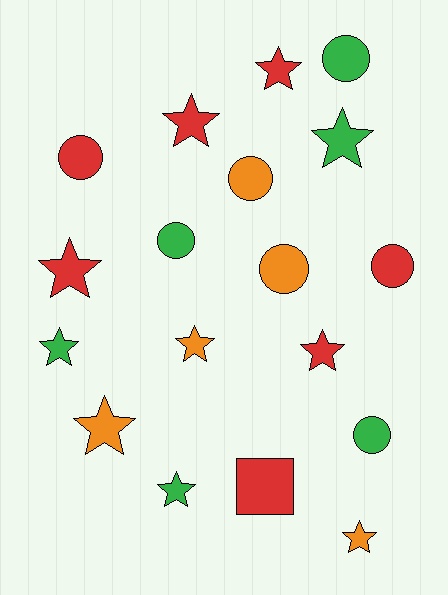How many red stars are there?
There are 4 red stars.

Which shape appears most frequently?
Star, with 10 objects.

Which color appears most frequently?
Red, with 7 objects.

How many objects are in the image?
There are 18 objects.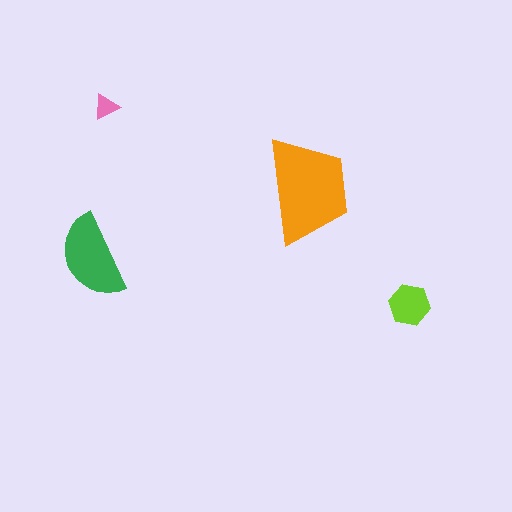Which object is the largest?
The orange trapezoid.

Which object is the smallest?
The pink triangle.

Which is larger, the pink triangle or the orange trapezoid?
The orange trapezoid.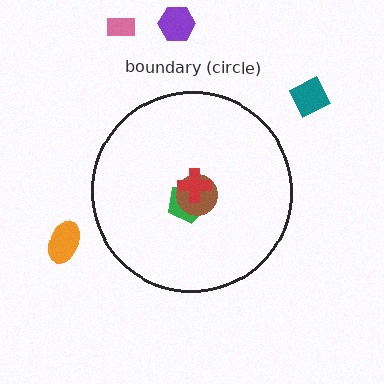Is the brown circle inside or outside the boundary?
Inside.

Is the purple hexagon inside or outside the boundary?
Outside.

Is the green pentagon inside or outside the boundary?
Inside.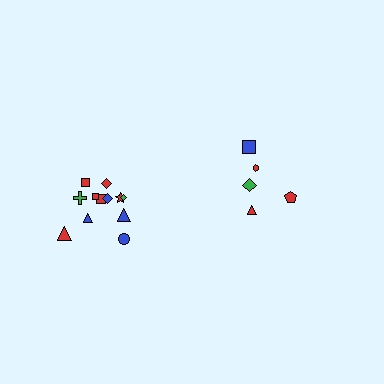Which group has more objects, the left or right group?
The left group.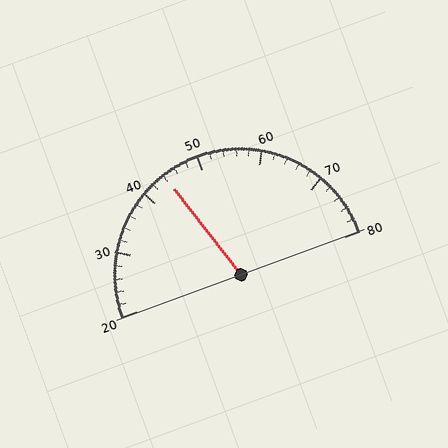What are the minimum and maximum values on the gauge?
The gauge ranges from 20 to 80.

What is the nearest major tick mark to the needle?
The nearest major tick mark is 40.